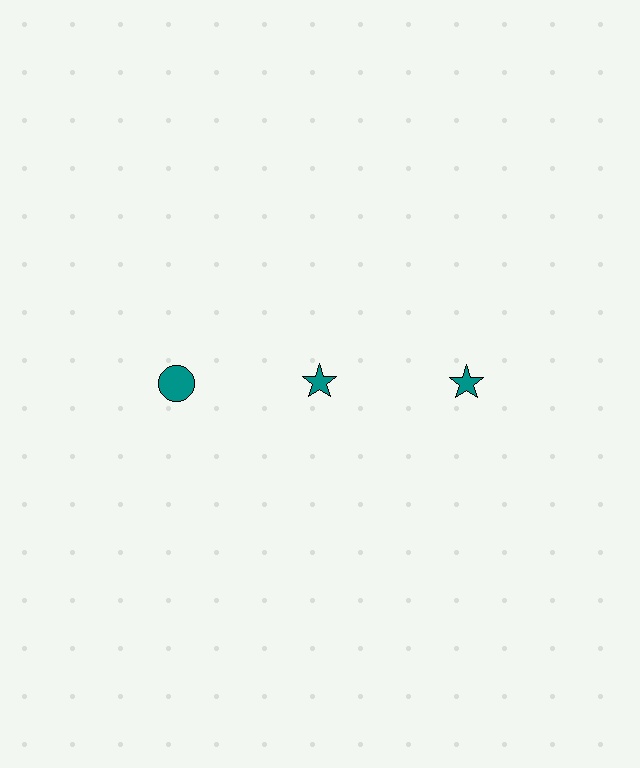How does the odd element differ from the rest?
It has a different shape: circle instead of star.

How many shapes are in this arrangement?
There are 3 shapes arranged in a grid pattern.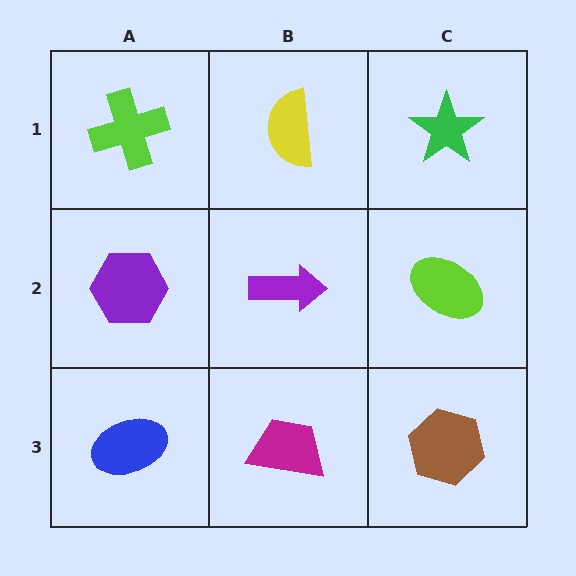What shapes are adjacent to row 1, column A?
A purple hexagon (row 2, column A), a yellow semicircle (row 1, column B).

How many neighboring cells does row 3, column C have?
2.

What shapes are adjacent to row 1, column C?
A lime ellipse (row 2, column C), a yellow semicircle (row 1, column B).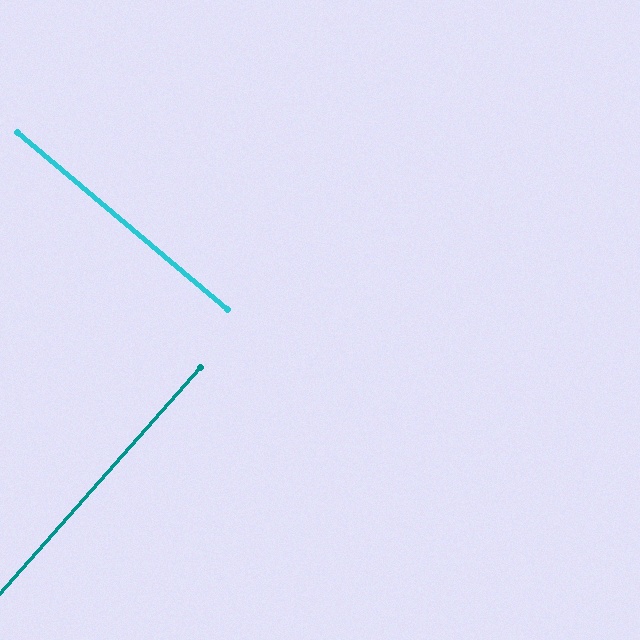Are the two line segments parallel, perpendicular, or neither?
Perpendicular — they meet at approximately 88°.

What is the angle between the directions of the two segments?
Approximately 88 degrees.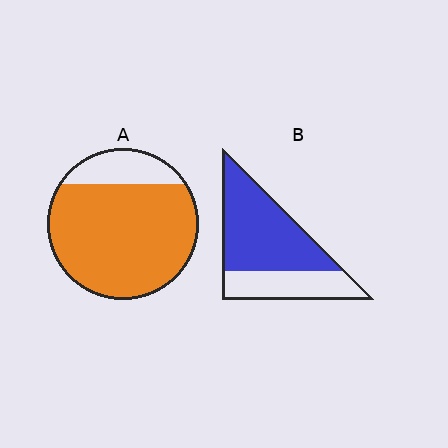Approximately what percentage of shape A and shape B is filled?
A is approximately 80% and B is approximately 65%.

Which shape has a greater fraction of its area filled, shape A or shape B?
Shape A.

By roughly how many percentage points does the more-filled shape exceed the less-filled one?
By roughly 15 percentage points (A over B).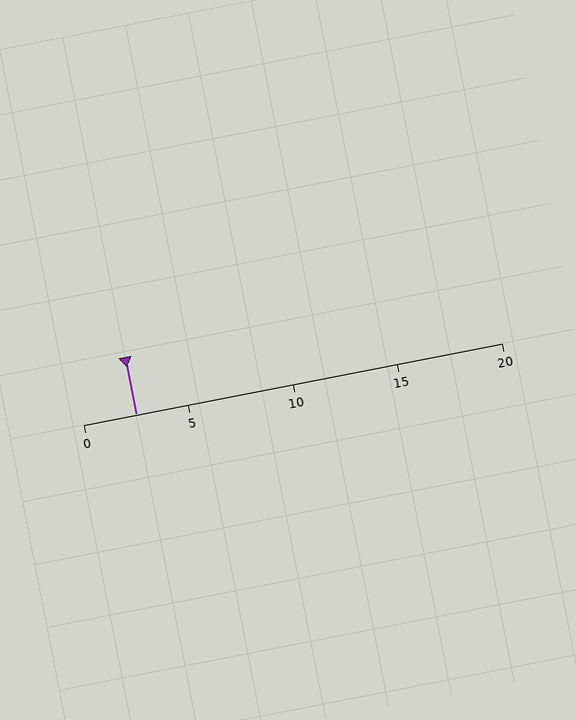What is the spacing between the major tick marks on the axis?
The major ticks are spaced 5 apart.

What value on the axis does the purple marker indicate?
The marker indicates approximately 2.5.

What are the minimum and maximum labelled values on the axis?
The axis runs from 0 to 20.